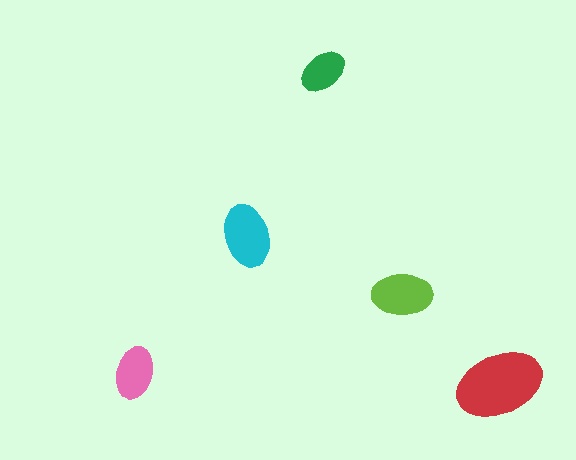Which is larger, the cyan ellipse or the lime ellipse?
The cyan one.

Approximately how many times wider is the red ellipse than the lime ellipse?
About 1.5 times wider.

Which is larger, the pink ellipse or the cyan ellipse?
The cyan one.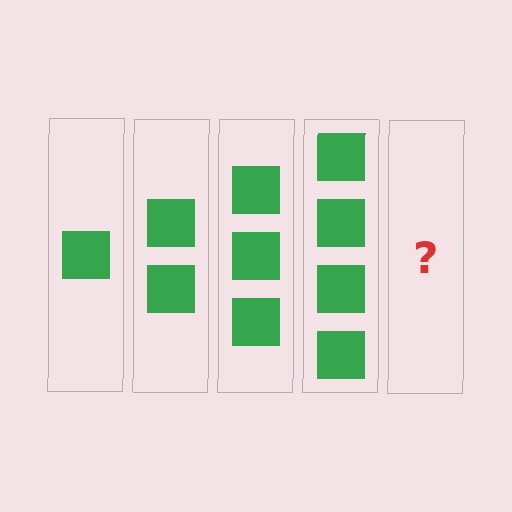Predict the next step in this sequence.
The next step is 5 squares.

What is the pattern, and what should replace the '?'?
The pattern is that each step adds one more square. The '?' should be 5 squares.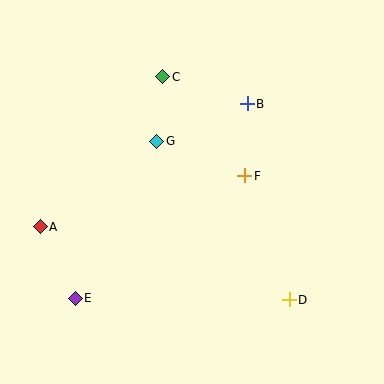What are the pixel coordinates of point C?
Point C is at (163, 77).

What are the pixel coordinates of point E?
Point E is at (75, 298).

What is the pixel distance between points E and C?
The distance between E and C is 238 pixels.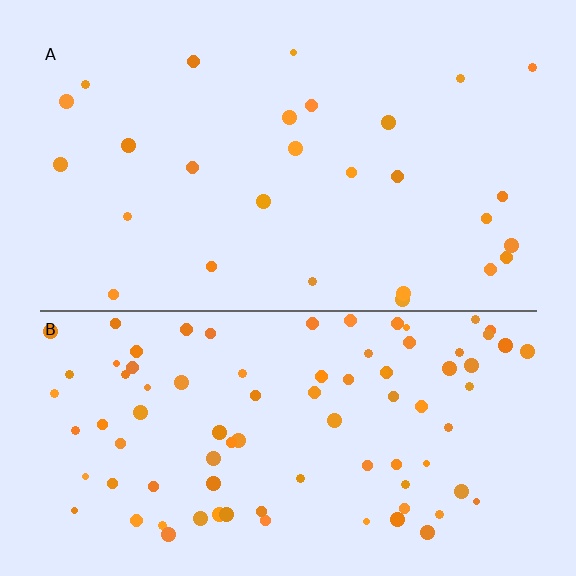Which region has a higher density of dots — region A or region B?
B (the bottom).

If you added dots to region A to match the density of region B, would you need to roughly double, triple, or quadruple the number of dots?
Approximately triple.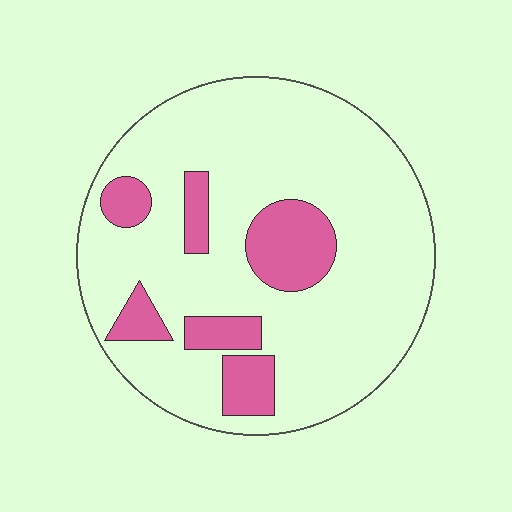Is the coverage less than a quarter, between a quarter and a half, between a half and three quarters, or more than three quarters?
Less than a quarter.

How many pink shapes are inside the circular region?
6.